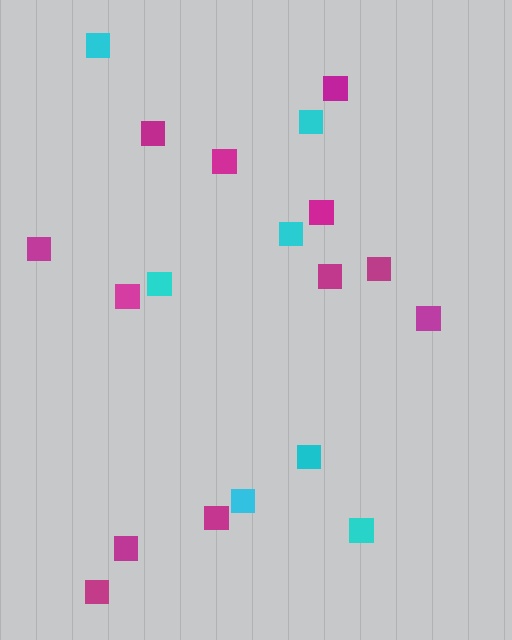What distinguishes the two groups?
There are 2 groups: one group of cyan squares (7) and one group of magenta squares (12).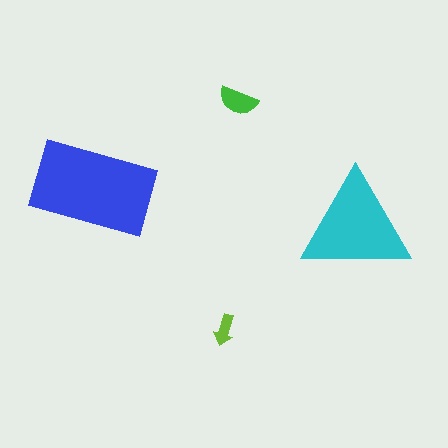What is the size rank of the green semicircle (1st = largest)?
3rd.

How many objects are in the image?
There are 4 objects in the image.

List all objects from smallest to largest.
The lime arrow, the green semicircle, the cyan triangle, the blue rectangle.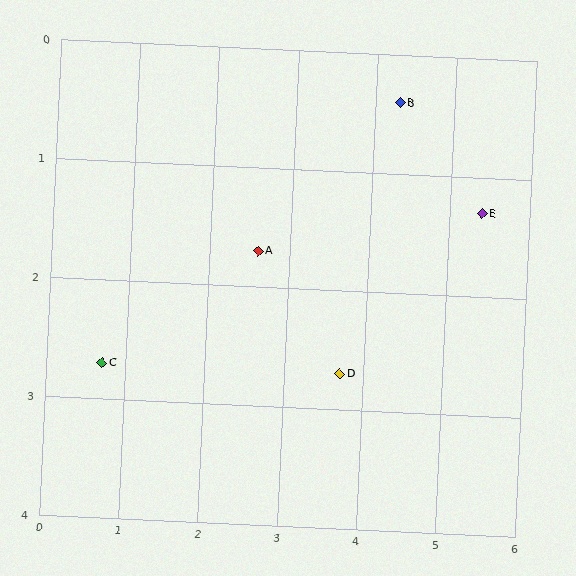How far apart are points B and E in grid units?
Points B and E are about 1.4 grid units apart.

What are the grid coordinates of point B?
Point B is at approximately (4.3, 0.4).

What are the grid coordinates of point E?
Point E is at approximately (5.4, 1.3).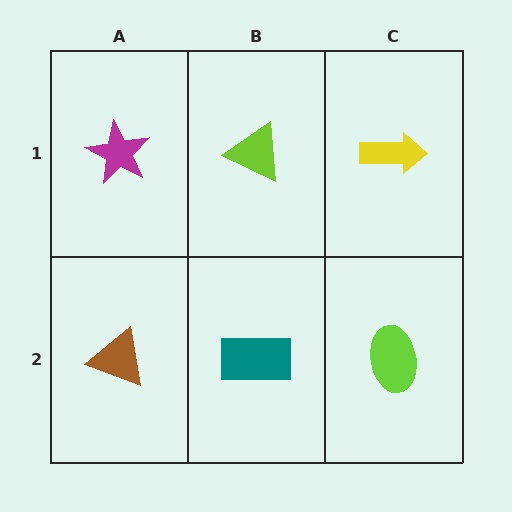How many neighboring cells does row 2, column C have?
2.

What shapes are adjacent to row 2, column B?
A lime triangle (row 1, column B), a brown triangle (row 2, column A), a lime ellipse (row 2, column C).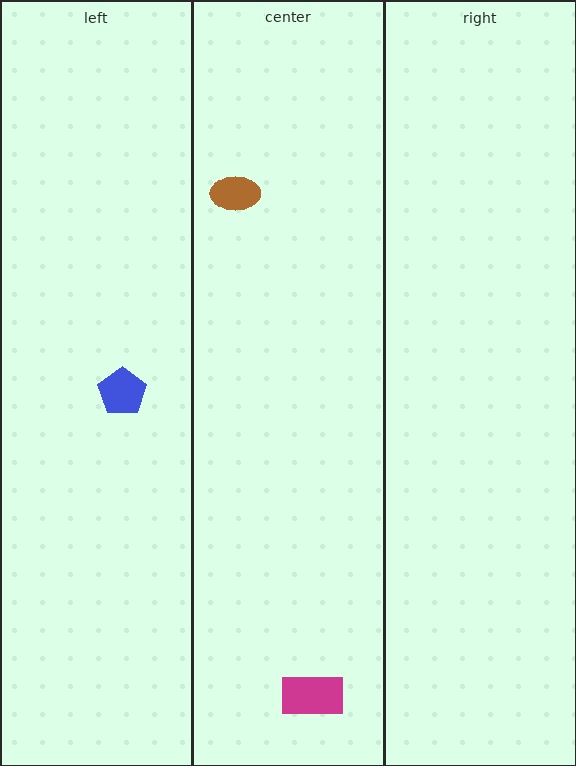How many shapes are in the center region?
2.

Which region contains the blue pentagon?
The left region.